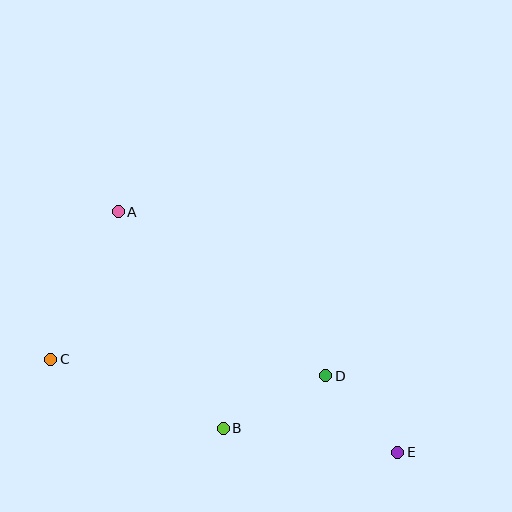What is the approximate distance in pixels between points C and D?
The distance between C and D is approximately 276 pixels.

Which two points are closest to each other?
Points D and E are closest to each other.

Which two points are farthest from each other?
Points A and E are farthest from each other.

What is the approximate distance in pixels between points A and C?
The distance between A and C is approximately 163 pixels.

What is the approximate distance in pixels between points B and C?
The distance between B and C is approximately 186 pixels.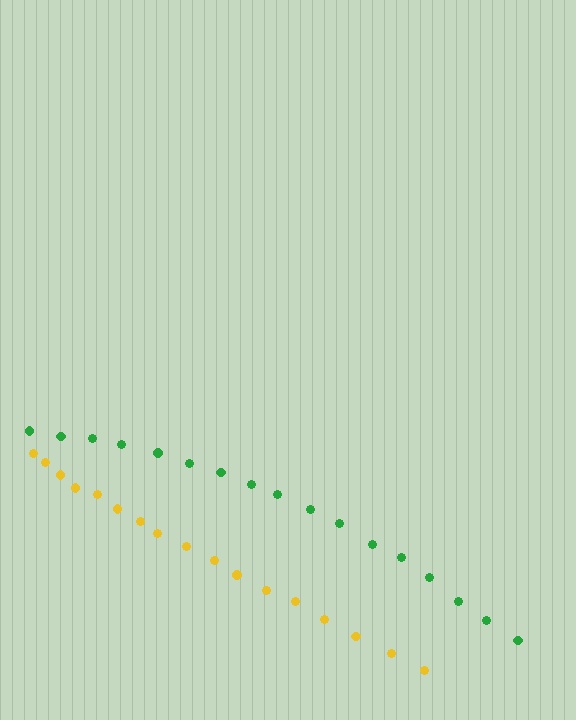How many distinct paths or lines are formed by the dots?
There are 2 distinct paths.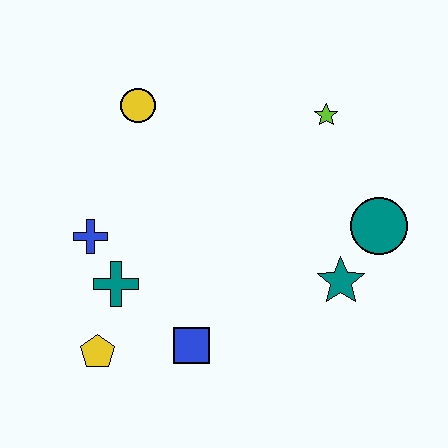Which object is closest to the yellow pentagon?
The teal cross is closest to the yellow pentagon.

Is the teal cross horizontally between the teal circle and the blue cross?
Yes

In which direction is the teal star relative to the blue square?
The teal star is to the right of the blue square.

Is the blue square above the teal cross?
No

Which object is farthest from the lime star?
The yellow pentagon is farthest from the lime star.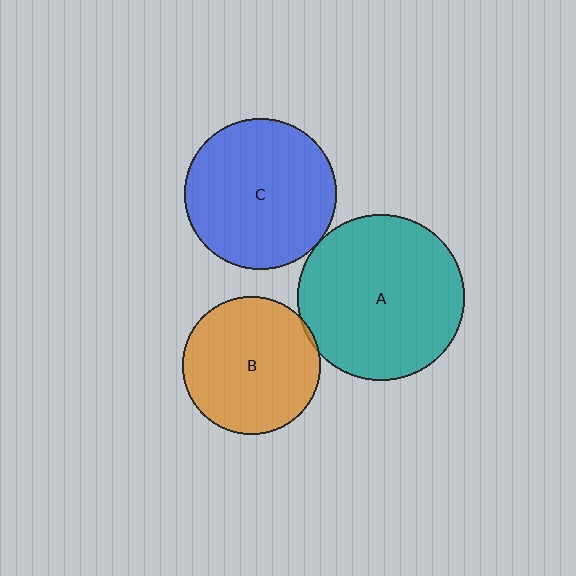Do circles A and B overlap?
Yes.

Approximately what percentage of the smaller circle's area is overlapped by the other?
Approximately 5%.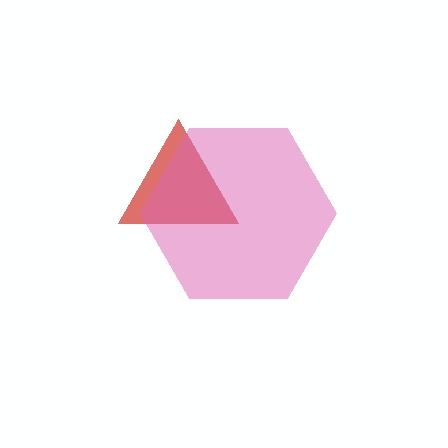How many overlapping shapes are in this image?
There are 2 overlapping shapes in the image.